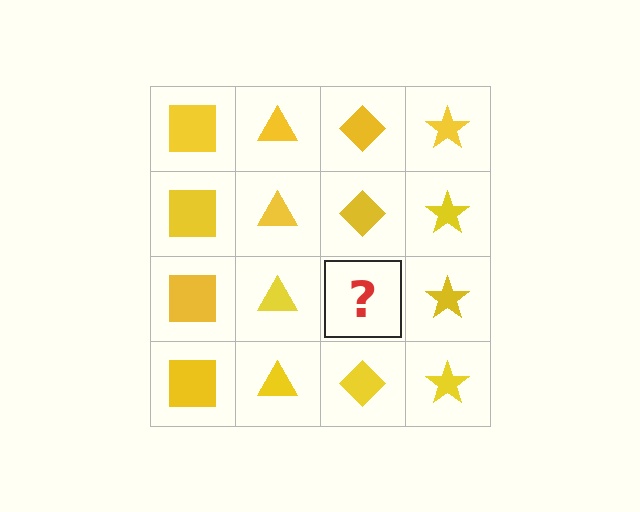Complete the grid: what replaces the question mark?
The question mark should be replaced with a yellow diamond.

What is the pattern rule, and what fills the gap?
The rule is that each column has a consistent shape. The gap should be filled with a yellow diamond.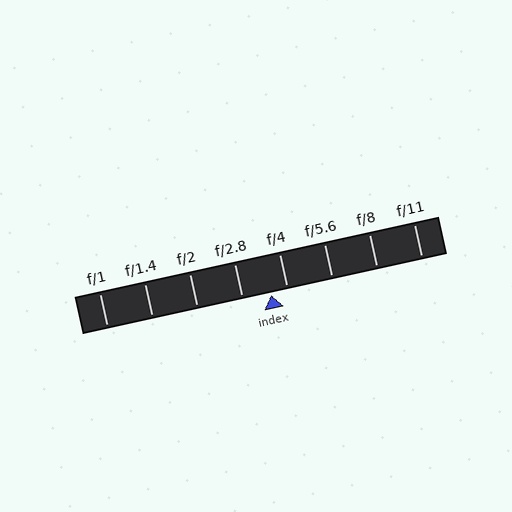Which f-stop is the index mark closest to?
The index mark is closest to f/4.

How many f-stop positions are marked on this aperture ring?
There are 8 f-stop positions marked.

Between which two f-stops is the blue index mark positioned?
The index mark is between f/2.8 and f/4.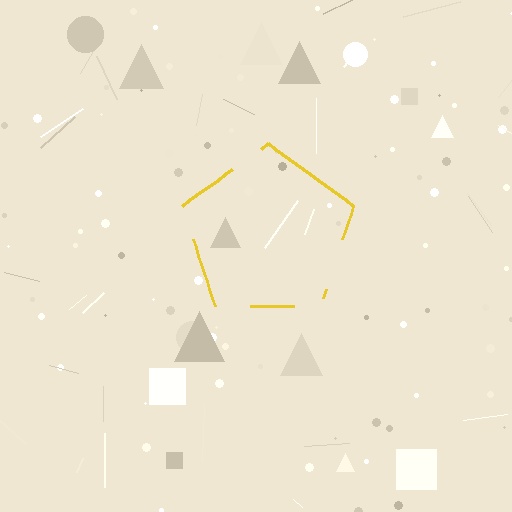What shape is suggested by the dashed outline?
The dashed outline suggests a pentagon.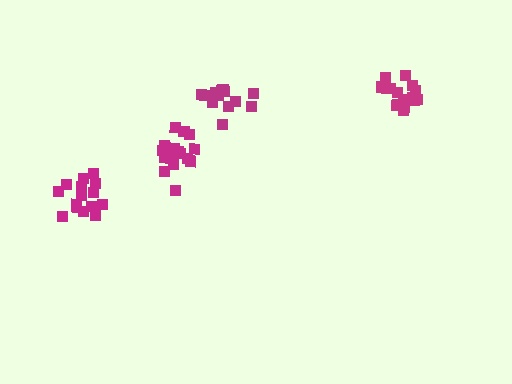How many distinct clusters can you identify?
There are 4 distinct clusters.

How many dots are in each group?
Group 1: 20 dots, Group 2: 16 dots, Group 3: 16 dots, Group 4: 15 dots (67 total).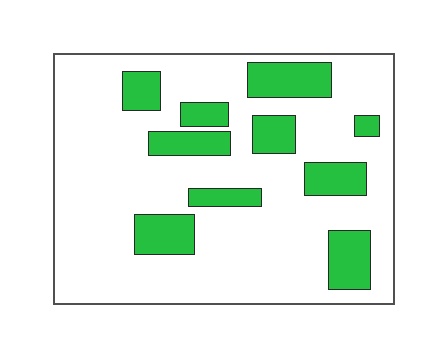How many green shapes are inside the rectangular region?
10.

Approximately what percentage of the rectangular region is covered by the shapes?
Approximately 20%.